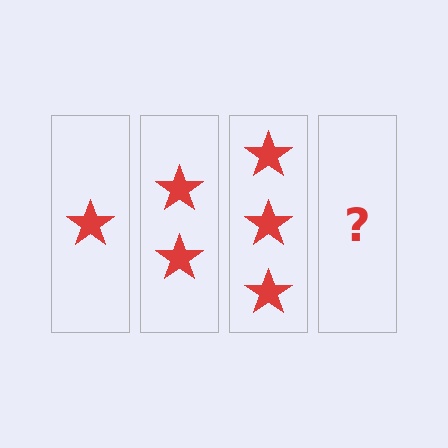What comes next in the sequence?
The next element should be 4 stars.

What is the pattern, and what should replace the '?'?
The pattern is that each step adds one more star. The '?' should be 4 stars.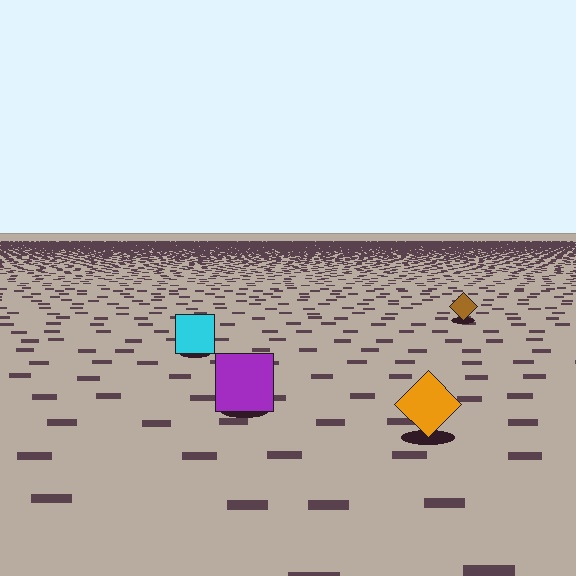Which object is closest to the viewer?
The orange diamond is closest. The texture marks near it are larger and more spread out.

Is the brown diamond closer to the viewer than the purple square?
No. The purple square is closer — you can tell from the texture gradient: the ground texture is coarser near it.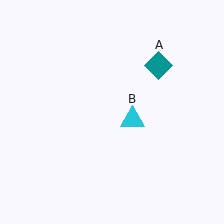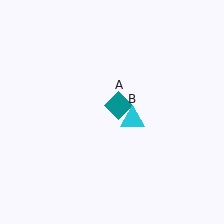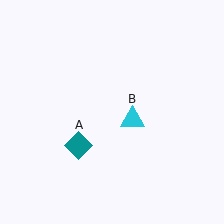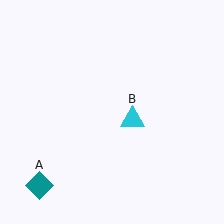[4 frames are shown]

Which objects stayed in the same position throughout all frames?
Cyan triangle (object B) remained stationary.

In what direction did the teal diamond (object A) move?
The teal diamond (object A) moved down and to the left.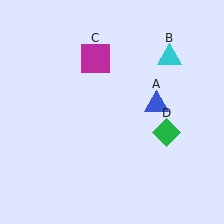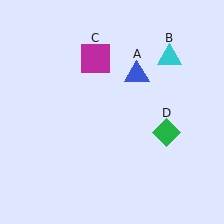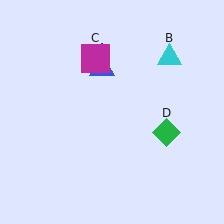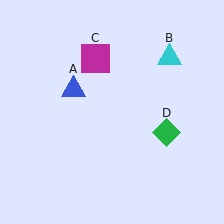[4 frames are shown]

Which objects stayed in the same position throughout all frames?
Cyan triangle (object B) and magenta square (object C) and green diamond (object D) remained stationary.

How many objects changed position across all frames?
1 object changed position: blue triangle (object A).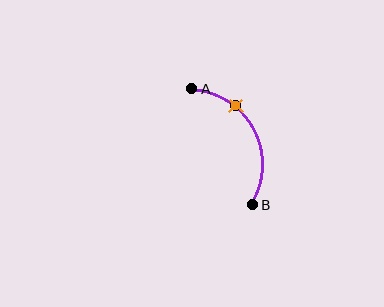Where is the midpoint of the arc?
The arc midpoint is the point on the curve farthest from the straight line joining A and B. It sits to the right of that line.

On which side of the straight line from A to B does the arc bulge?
The arc bulges to the right of the straight line connecting A and B.